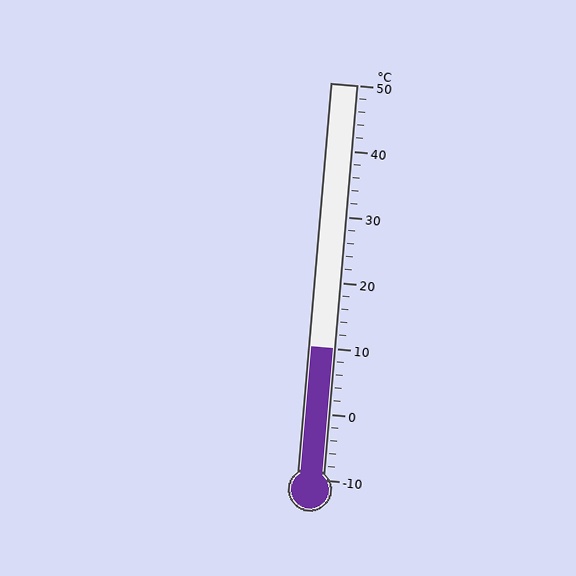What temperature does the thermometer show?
The thermometer shows approximately 10°C.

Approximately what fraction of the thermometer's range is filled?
The thermometer is filled to approximately 35% of its range.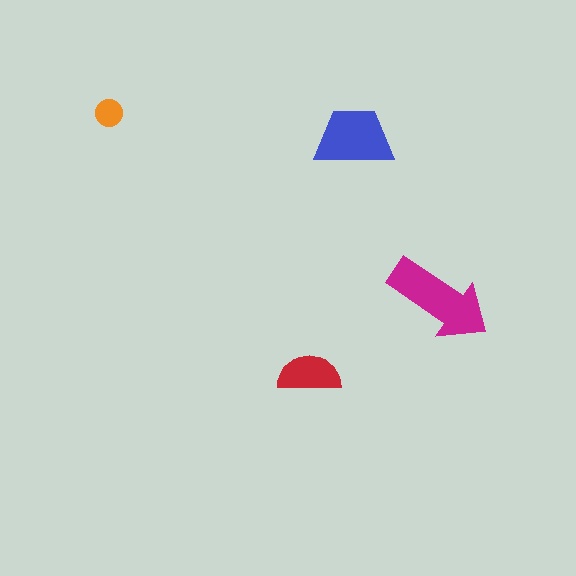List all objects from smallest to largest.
The orange circle, the red semicircle, the blue trapezoid, the magenta arrow.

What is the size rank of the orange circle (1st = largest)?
4th.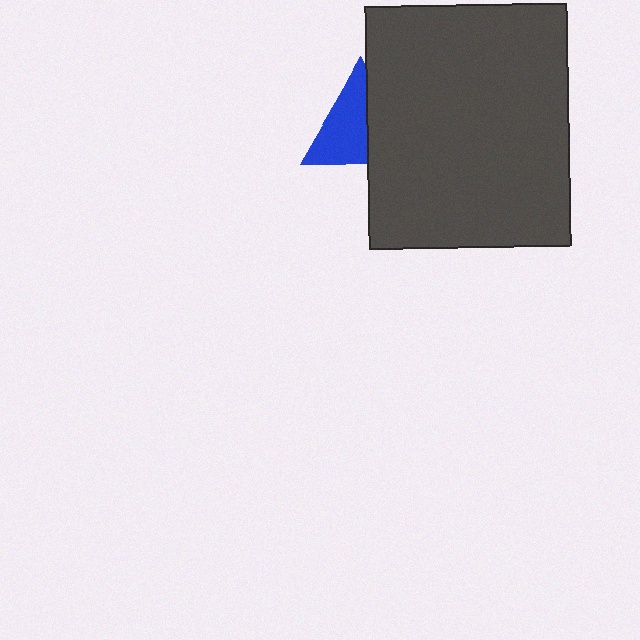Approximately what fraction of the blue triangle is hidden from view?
Roughly 44% of the blue triangle is hidden behind the dark gray rectangle.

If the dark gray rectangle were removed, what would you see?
You would see the complete blue triangle.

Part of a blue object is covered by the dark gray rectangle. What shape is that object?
It is a triangle.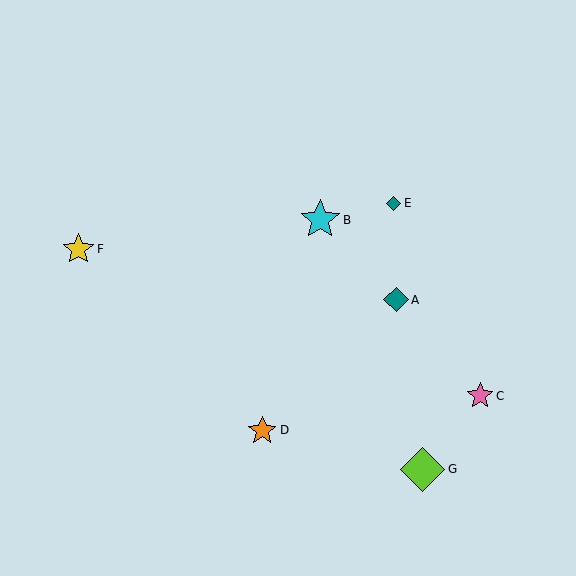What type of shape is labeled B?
Shape B is a cyan star.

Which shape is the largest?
The lime diamond (labeled G) is the largest.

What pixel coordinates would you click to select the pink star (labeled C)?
Click at (480, 396) to select the pink star C.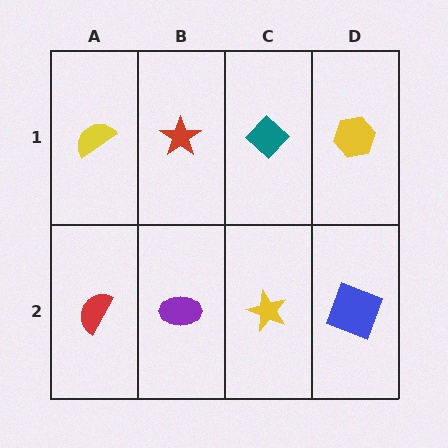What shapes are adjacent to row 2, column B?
A red star (row 1, column B), a red semicircle (row 2, column A), a yellow star (row 2, column C).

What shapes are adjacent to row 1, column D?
A blue square (row 2, column D), a teal diamond (row 1, column C).